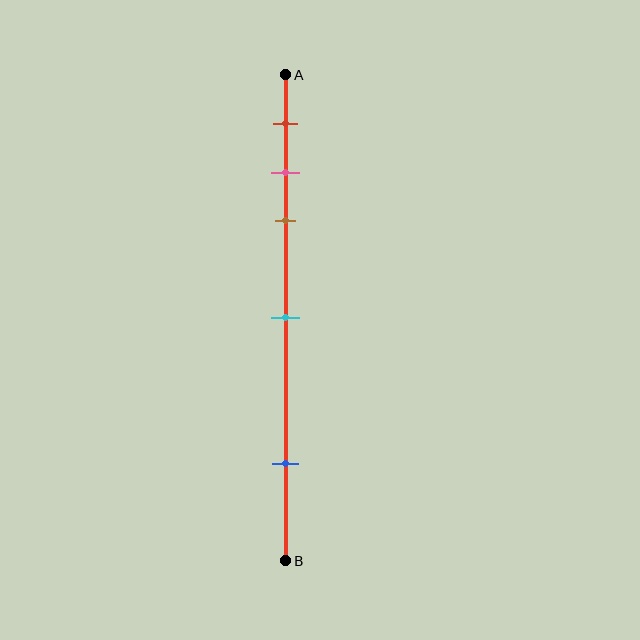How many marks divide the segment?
There are 5 marks dividing the segment.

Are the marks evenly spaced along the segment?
No, the marks are not evenly spaced.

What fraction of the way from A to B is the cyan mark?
The cyan mark is approximately 50% (0.5) of the way from A to B.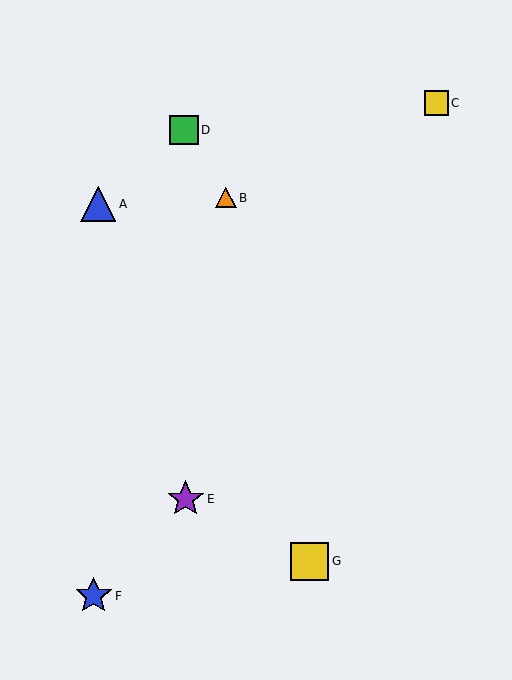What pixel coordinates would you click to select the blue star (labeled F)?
Click at (94, 596) to select the blue star F.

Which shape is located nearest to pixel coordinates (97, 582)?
The blue star (labeled F) at (94, 596) is nearest to that location.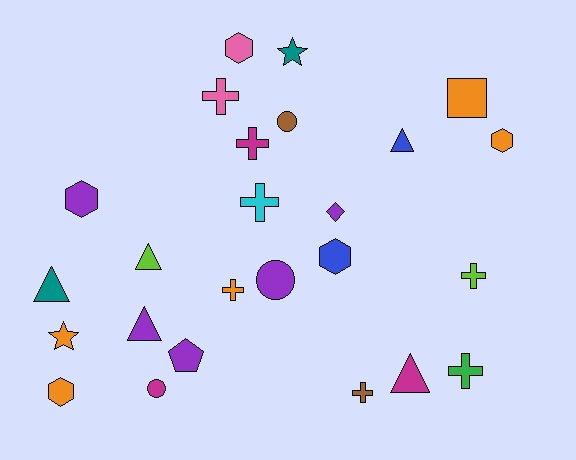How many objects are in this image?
There are 25 objects.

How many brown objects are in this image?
There are 2 brown objects.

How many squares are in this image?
There is 1 square.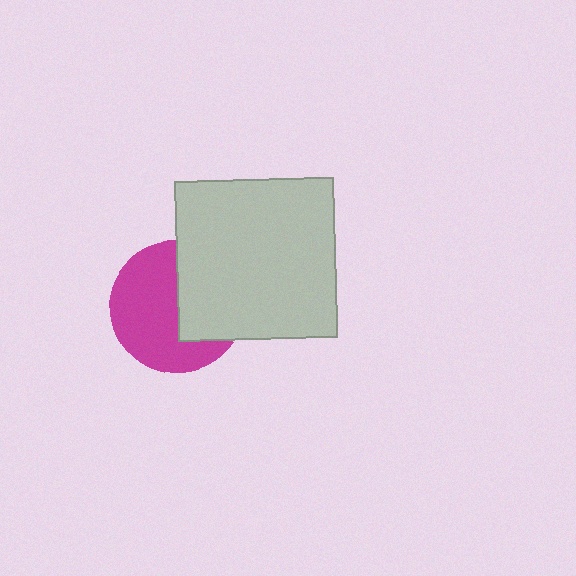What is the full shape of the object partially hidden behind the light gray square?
The partially hidden object is a magenta circle.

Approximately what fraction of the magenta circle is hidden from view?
Roughly 40% of the magenta circle is hidden behind the light gray square.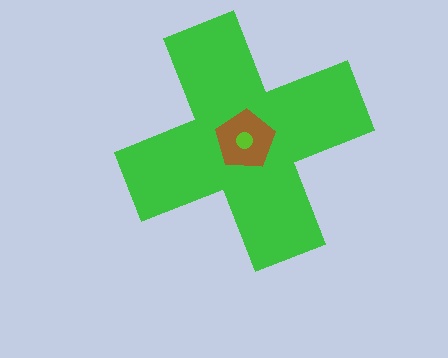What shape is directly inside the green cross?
The brown pentagon.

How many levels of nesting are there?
3.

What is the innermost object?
The lime circle.